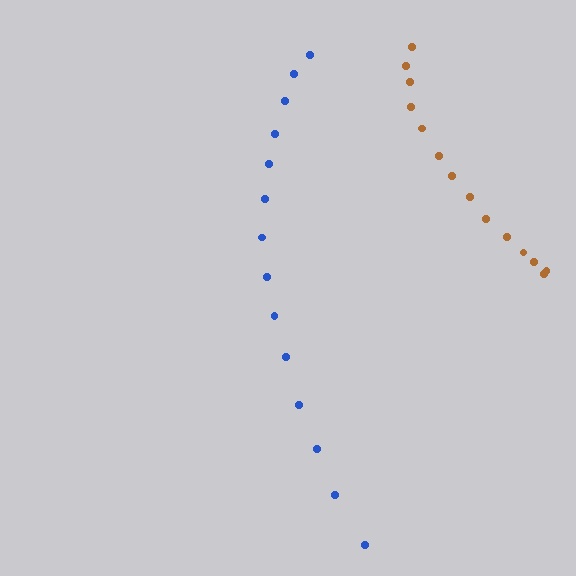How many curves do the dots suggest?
There are 2 distinct paths.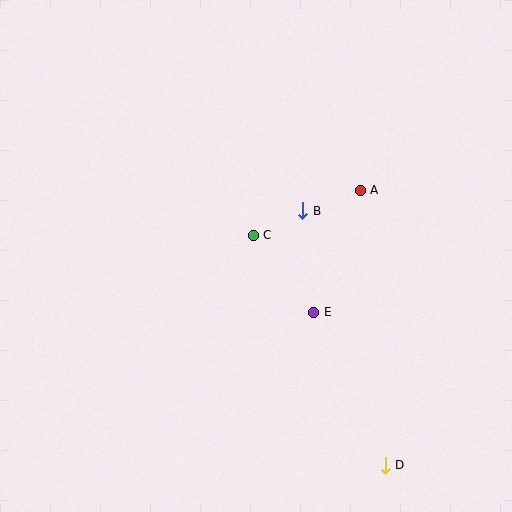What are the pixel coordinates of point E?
Point E is at (314, 312).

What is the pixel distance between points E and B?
The distance between E and B is 102 pixels.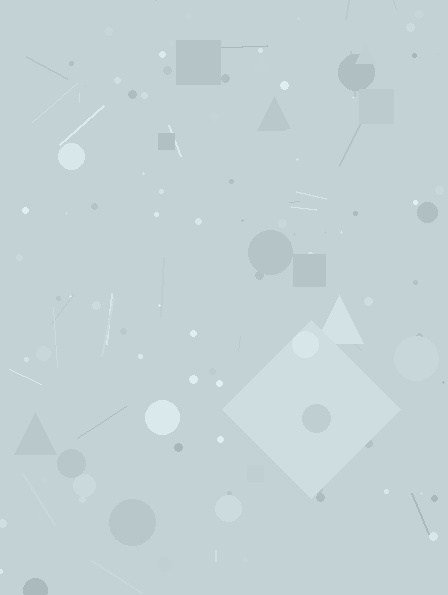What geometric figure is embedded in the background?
A diamond is embedded in the background.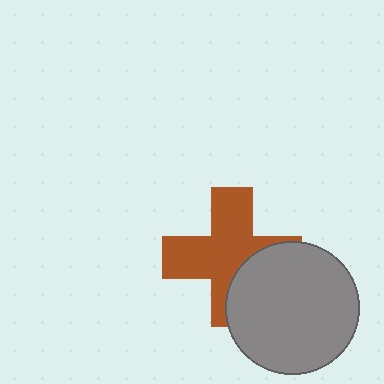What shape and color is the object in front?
The object in front is a gray circle.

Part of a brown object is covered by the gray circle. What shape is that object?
It is a cross.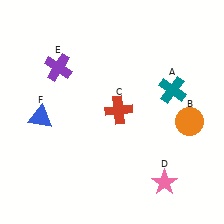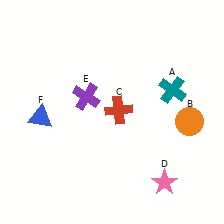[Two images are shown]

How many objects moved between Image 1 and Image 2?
1 object moved between the two images.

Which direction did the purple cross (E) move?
The purple cross (E) moved down.